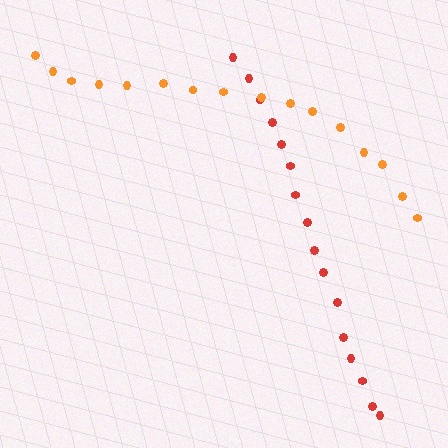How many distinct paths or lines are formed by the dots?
There are 2 distinct paths.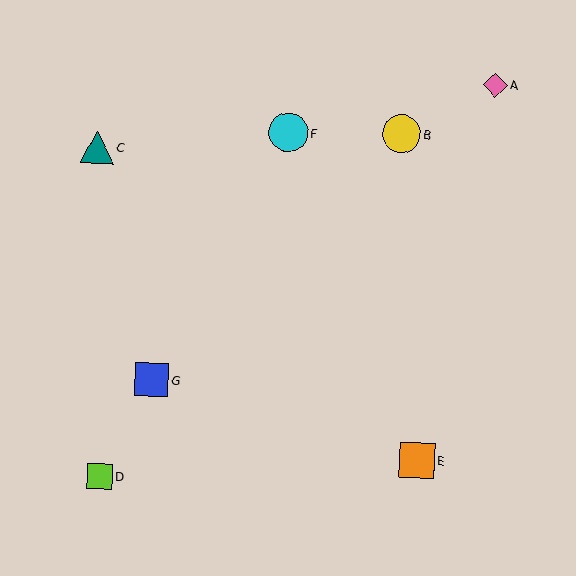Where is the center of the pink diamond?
The center of the pink diamond is at (495, 85).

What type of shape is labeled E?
Shape E is an orange square.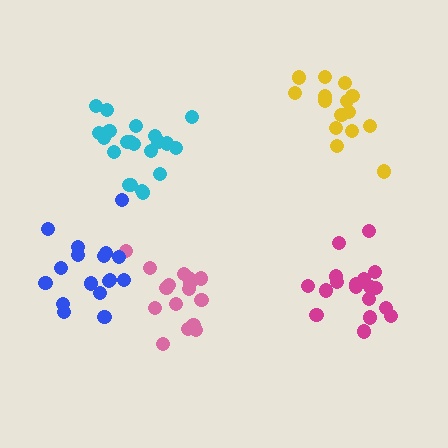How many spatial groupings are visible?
There are 5 spatial groupings.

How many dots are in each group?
Group 1: 15 dots, Group 2: 16 dots, Group 3: 21 dots, Group 4: 17 dots, Group 5: 18 dots (87 total).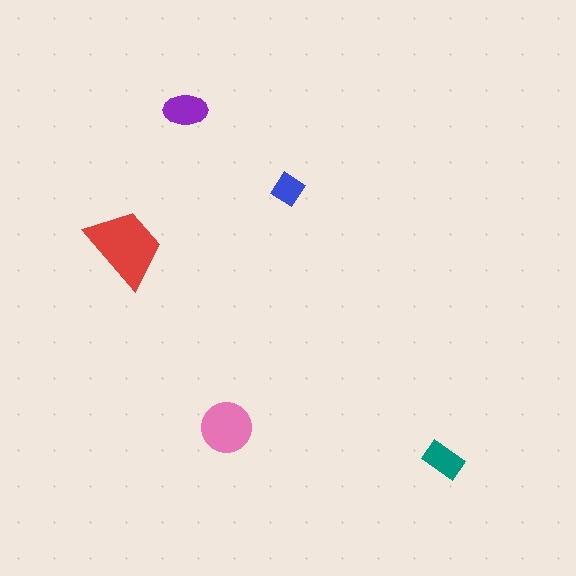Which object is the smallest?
The blue diamond.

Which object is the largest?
The red trapezoid.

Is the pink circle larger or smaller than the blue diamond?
Larger.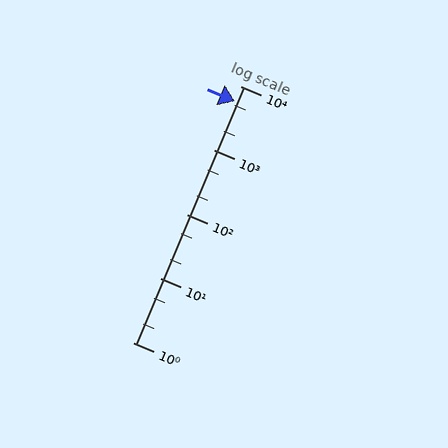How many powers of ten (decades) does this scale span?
The scale spans 4 decades, from 1 to 10000.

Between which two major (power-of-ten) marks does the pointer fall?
The pointer is between 1000 and 10000.